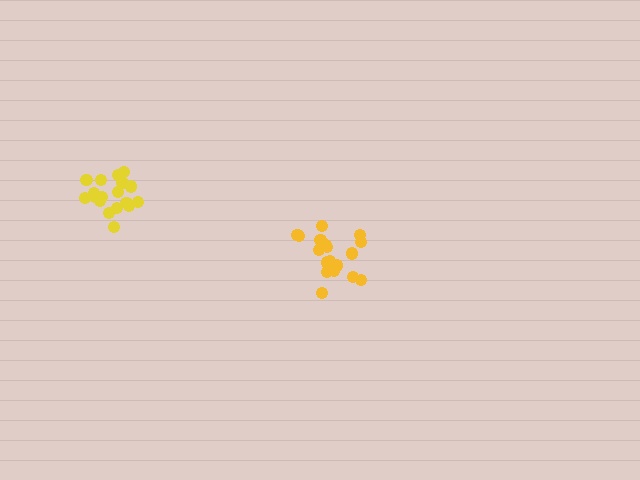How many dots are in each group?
Group 1: 18 dots, Group 2: 18 dots (36 total).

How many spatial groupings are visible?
There are 2 spatial groupings.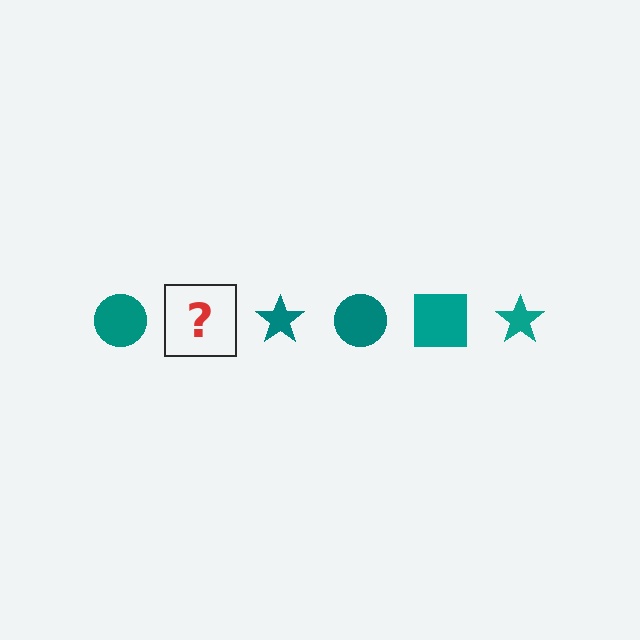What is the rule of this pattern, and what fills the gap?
The rule is that the pattern cycles through circle, square, star shapes in teal. The gap should be filled with a teal square.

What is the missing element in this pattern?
The missing element is a teal square.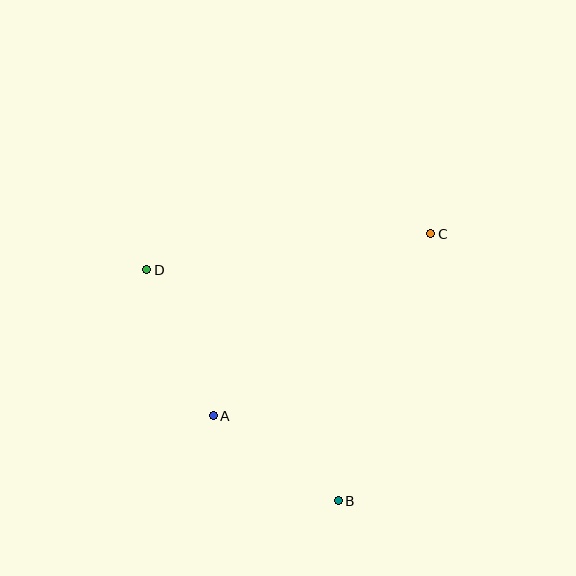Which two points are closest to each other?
Points A and B are closest to each other.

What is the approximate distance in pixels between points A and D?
The distance between A and D is approximately 161 pixels.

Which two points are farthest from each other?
Points B and D are farthest from each other.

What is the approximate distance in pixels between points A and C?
The distance between A and C is approximately 284 pixels.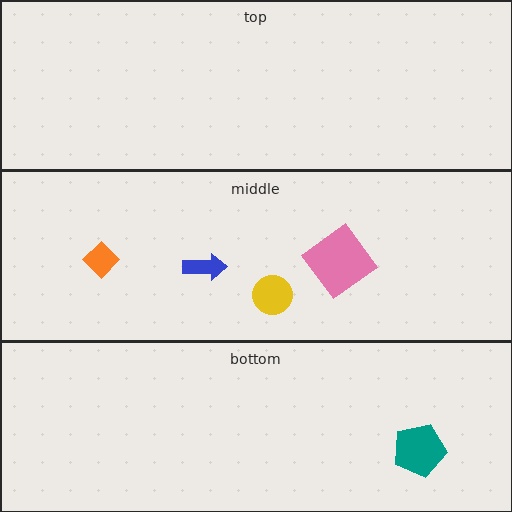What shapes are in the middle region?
The pink diamond, the yellow circle, the orange diamond, the blue arrow.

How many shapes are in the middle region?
4.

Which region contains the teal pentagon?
The bottom region.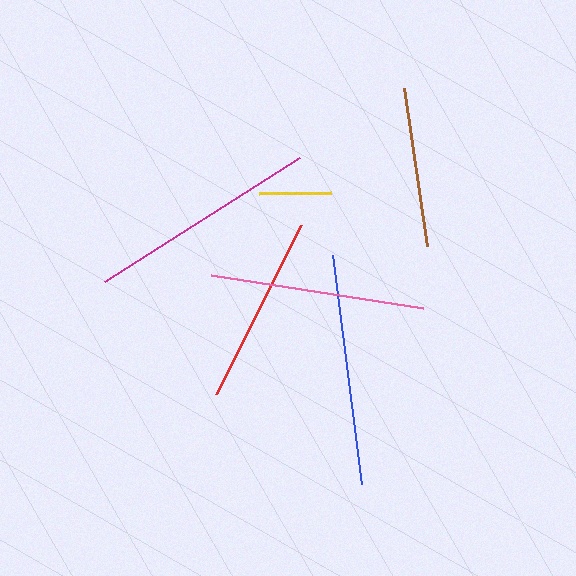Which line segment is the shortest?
The yellow line is the shortest at approximately 73 pixels.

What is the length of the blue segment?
The blue segment is approximately 231 pixels long.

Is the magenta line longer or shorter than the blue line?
The blue line is longer than the magenta line.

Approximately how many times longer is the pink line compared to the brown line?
The pink line is approximately 1.3 times the length of the brown line.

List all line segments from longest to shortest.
From longest to shortest: blue, magenta, pink, red, brown, yellow.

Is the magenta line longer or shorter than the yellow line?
The magenta line is longer than the yellow line.